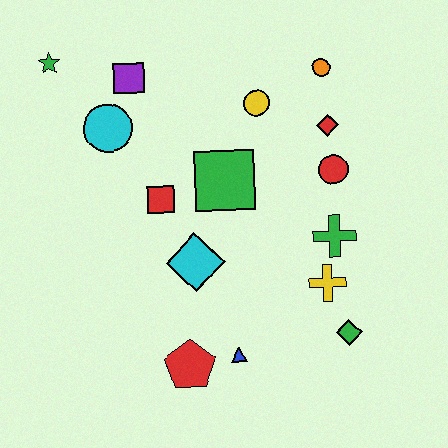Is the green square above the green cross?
Yes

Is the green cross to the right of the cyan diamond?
Yes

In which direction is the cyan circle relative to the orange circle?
The cyan circle is to the left of the orange circle.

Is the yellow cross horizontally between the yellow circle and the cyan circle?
No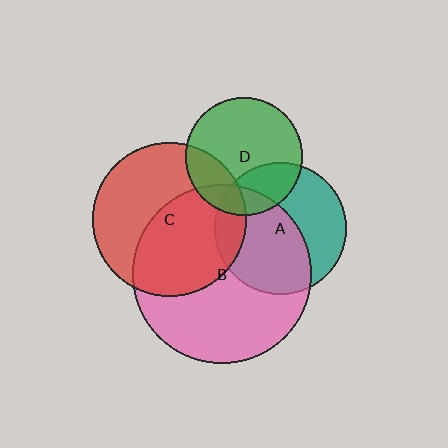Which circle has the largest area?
Circle B (pink).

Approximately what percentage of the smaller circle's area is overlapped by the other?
Approximately 15%.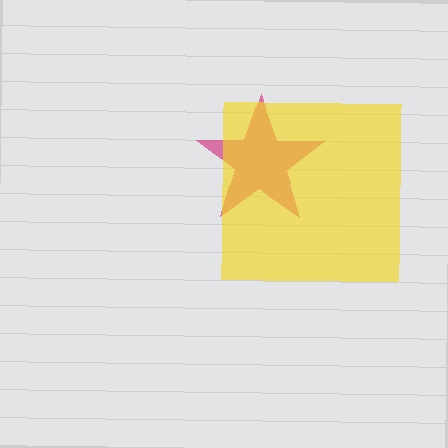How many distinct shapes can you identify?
There are 2 distinct shapes: a magenta star, a yellow square.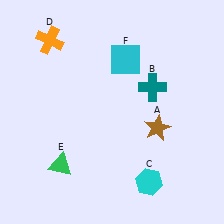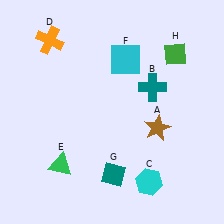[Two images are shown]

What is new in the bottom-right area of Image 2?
A teal diamond (G) was added in the bottom-right area of Image 2.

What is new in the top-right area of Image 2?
A green diamond (H) was added in the top-right area of Image 2.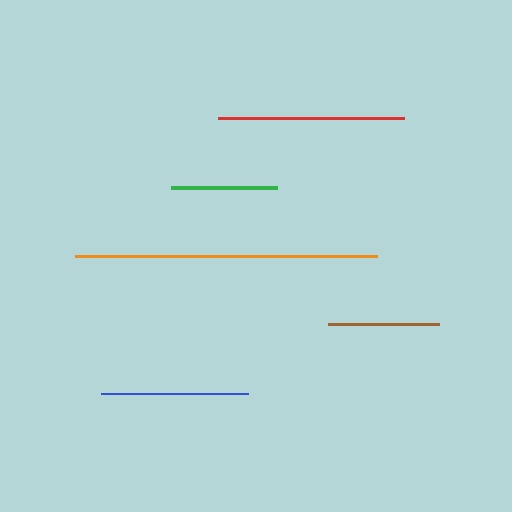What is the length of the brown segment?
The brown segment is approximately 111 pixels long.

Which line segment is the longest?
The orange line is the longest at approximately 301 pixels.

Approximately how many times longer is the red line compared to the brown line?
The red line is approximately 1.7 times the length of the brown line.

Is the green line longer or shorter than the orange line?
The orange line is longer than the green line.